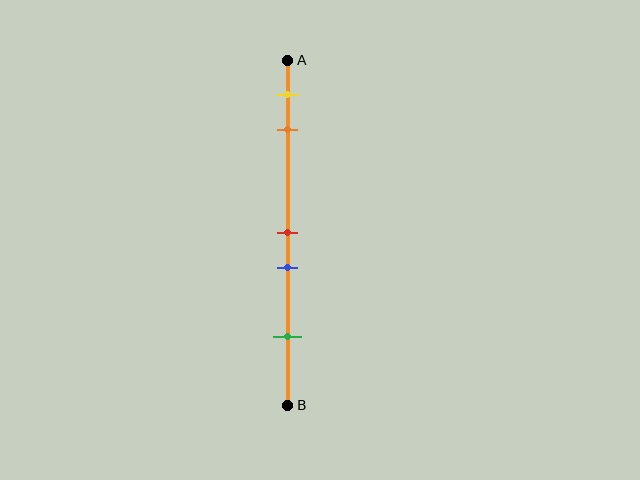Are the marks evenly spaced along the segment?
No, the marks are not evenly spaced.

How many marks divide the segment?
There are 5 marks dividing the segment.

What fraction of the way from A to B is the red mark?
The red mark is approximately 50% (0.5) of the way from A to B.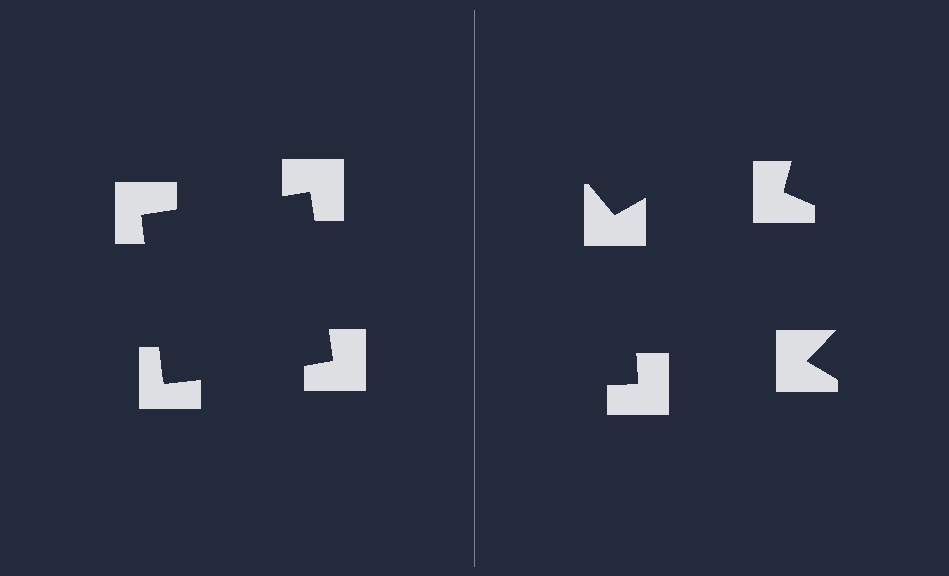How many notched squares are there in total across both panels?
8 — 4 on each side.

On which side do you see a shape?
An illusory square appears on the left side. On the right side the wedge cuts are rotated, so no coherent shape forms.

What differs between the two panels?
The notched squares are positioned identically on both sides; only the wedge orientations differ. On the left they align to a square; on the right they are misaligned.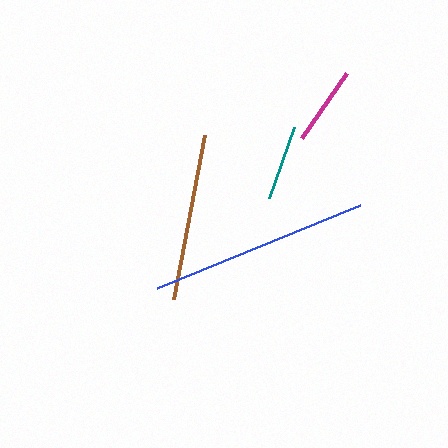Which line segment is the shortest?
The teal line is the shortest at approximately 76 pixels.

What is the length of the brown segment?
The brown segment is approximately 166 pixels long.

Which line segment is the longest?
The blue line is the longest at approximately 219 pixels.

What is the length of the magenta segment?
The magenta segment is approximately 78 pixels long.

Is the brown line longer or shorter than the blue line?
The blue line is longer than the brown line.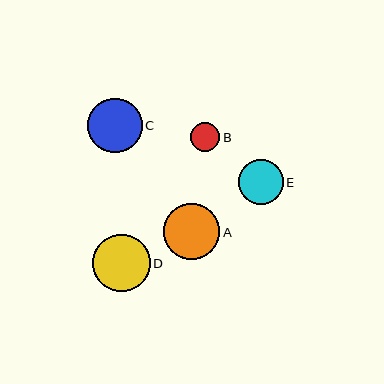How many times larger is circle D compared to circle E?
Circle D is approximately 1.3 times the size of circle E.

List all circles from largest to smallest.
From largest to smallest: D, A, C, E, B.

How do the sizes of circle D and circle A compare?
Circle D and circle A are approximately the same size.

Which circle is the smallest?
Circle B is the smallest with a size of approximately 29 pixels.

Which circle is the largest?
Circle D is the largest with a size of approximately 58 pixels.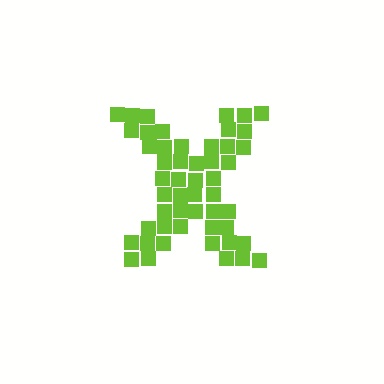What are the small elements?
The small elements are squares.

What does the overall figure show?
The overall figure shows the letter X.